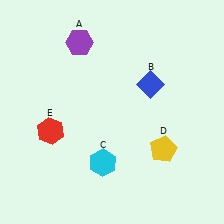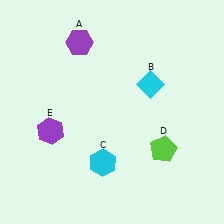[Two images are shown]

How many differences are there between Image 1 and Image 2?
There are 3 differences between the two images.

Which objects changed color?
B changed from blue to cyan. D changed from yellow to lime. E changed from red to purple.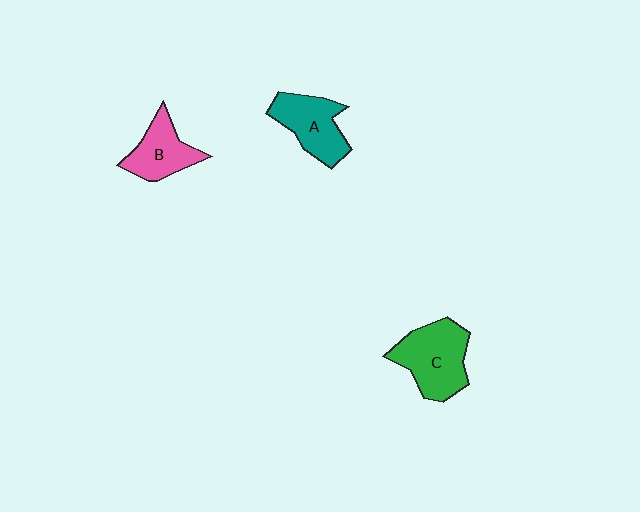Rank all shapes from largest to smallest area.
From largest to smallest: C (green), A (teal), B (pink).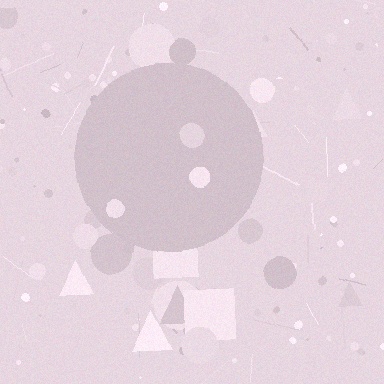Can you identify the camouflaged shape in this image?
The camouflaged shape is a circle.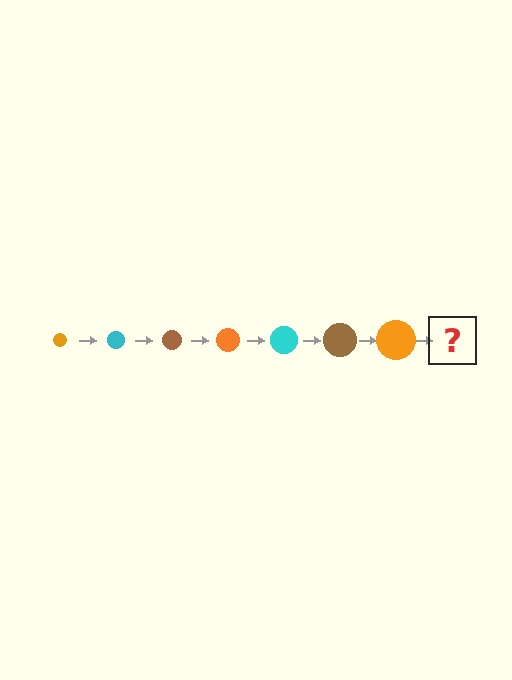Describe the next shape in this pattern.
It should be a cyan circle, larger than the previous one.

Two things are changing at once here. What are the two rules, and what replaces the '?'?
The two rules are that the circle grows larger each step and the color cycles through orange, cyan, and brown. The '?' should be a cyan circle, larger than the previous one.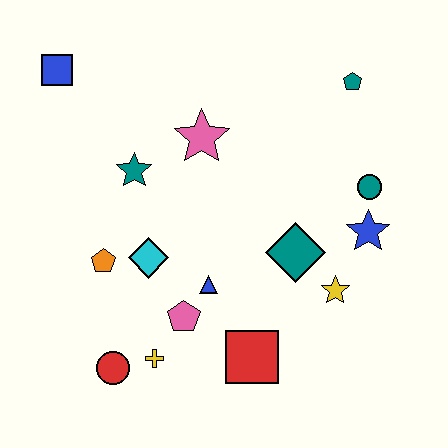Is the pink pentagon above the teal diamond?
No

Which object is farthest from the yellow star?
The blue square is farthest from the yellow star.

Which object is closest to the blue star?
The teal circle is closest to the blue star.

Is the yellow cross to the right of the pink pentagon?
No